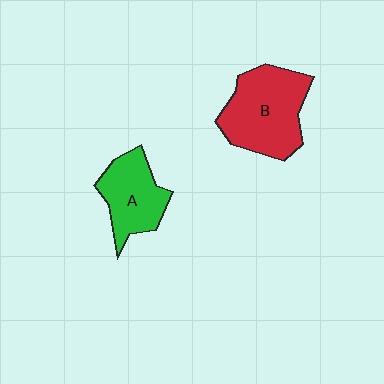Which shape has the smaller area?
Shape A (green).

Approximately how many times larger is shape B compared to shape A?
Approximately 1.4 times.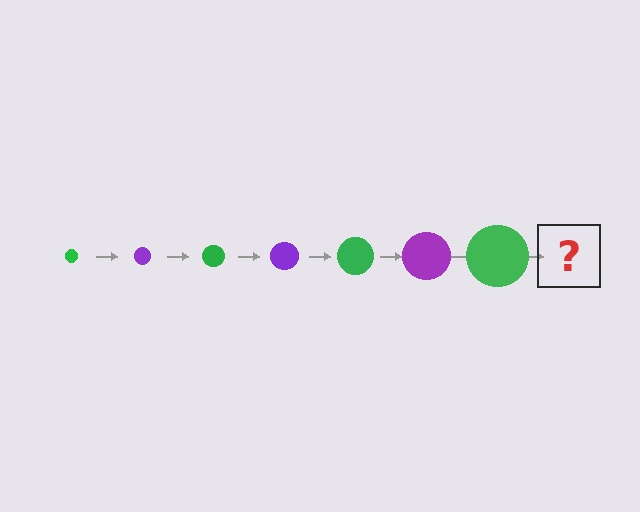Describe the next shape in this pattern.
It should be a purple circle, larger than the previous one.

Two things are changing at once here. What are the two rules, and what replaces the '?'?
The two rules are that the circle grows larger each step and the color cycles through green and purple. The '?' should be a purple circle, larger than the previous one.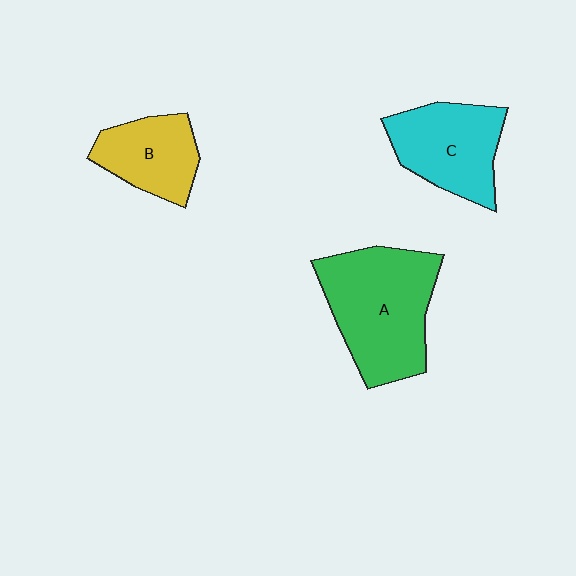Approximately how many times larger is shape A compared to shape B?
Approximately 1.8 times.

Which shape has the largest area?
Shape A (green).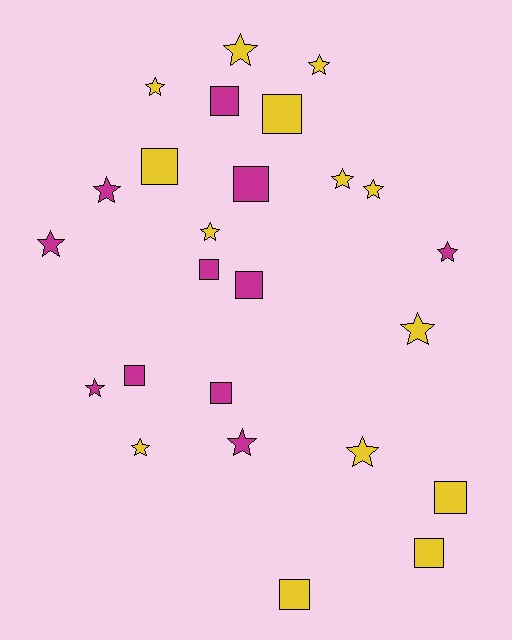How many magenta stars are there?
There are 5 magenta stars.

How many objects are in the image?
There are 25 objects.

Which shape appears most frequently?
Star, with 14 objects.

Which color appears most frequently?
Yellow, with 14 objects.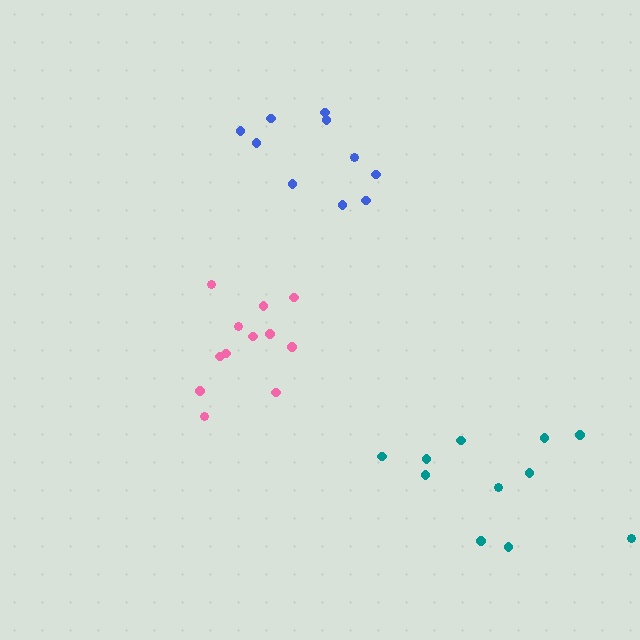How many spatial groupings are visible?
There are 3 spatial groupings.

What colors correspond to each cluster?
The clusters are colored: pink, teal, blue.